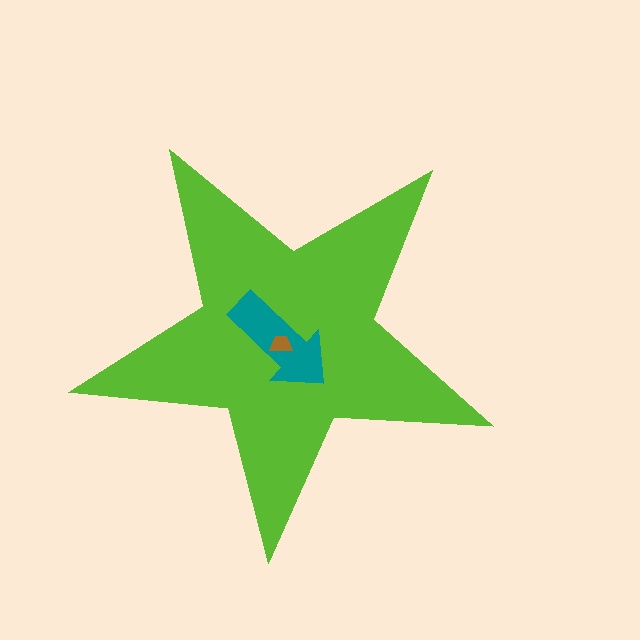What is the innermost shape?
The brown trapezoid.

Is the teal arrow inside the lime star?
Yes.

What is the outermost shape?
The lime star.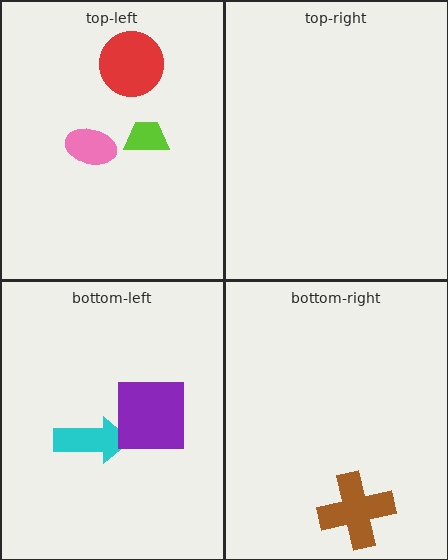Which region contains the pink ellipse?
The top-left region.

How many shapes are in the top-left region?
3.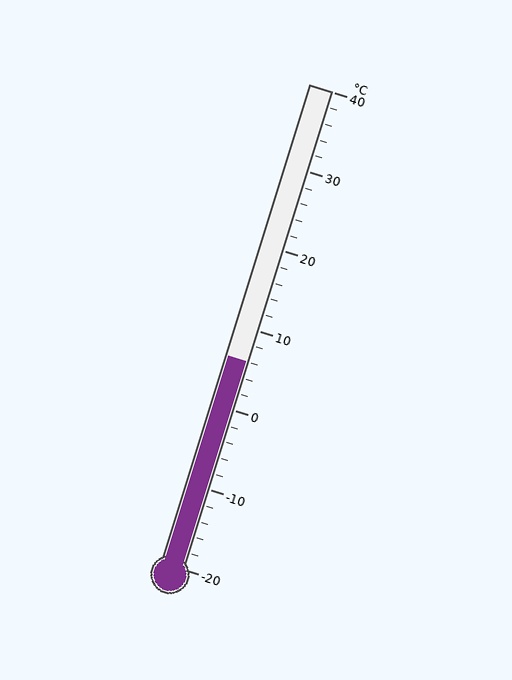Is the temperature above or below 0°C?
The temperature is above 0°C.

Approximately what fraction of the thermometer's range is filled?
The thermometer is filled to approximately 45% of its range.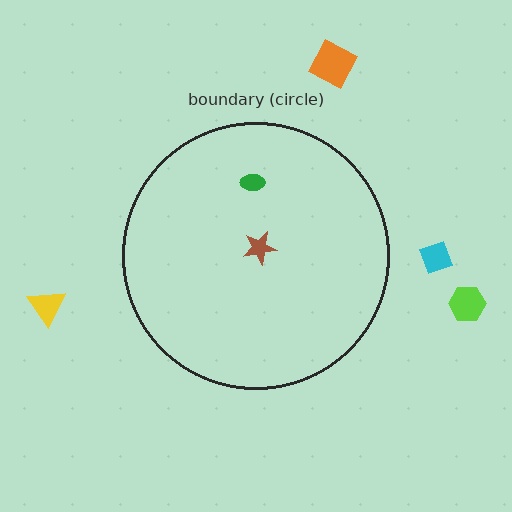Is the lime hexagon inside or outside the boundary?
Outside.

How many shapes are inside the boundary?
2 inside, 4 outside.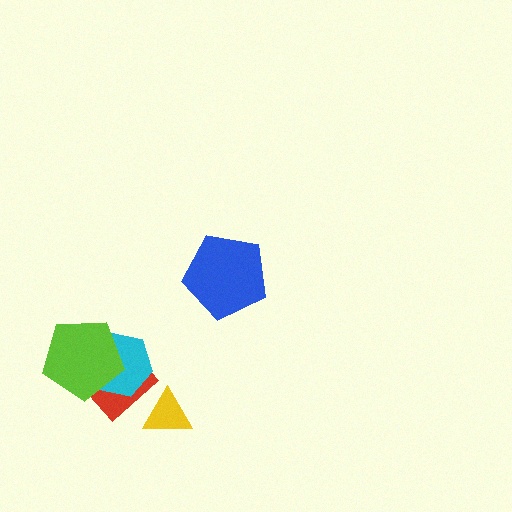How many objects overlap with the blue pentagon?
0 objects overlap with the blue pentagon.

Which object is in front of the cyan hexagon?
The lime pentagon is in front of the cyan hexagon.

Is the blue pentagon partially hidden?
No, no other shape covers it.